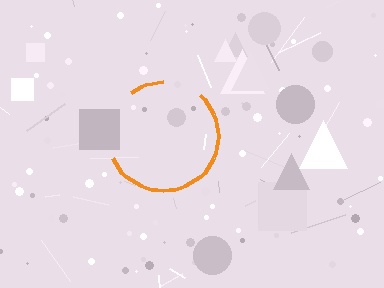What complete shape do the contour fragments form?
The contour fragments form a circle.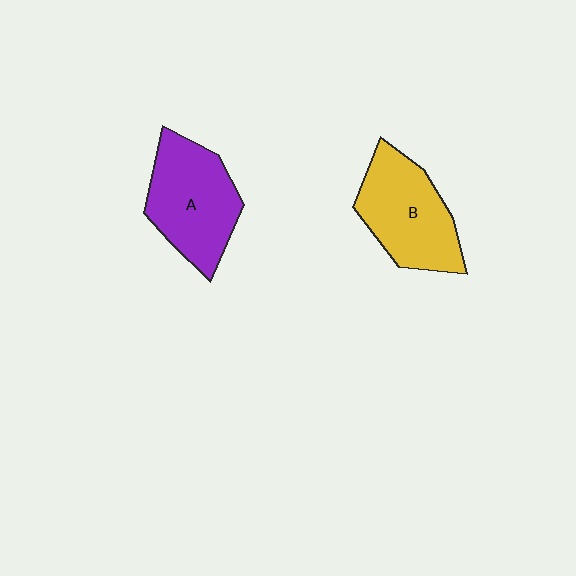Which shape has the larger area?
Shape A (purple).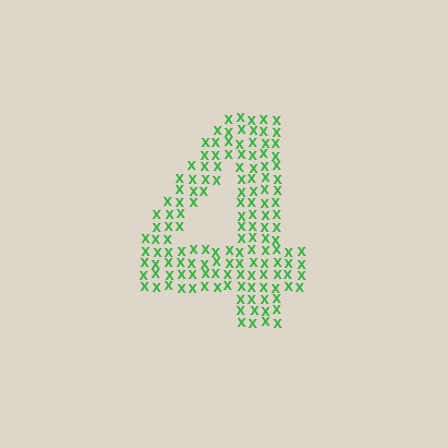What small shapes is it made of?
It is made of small letter X's.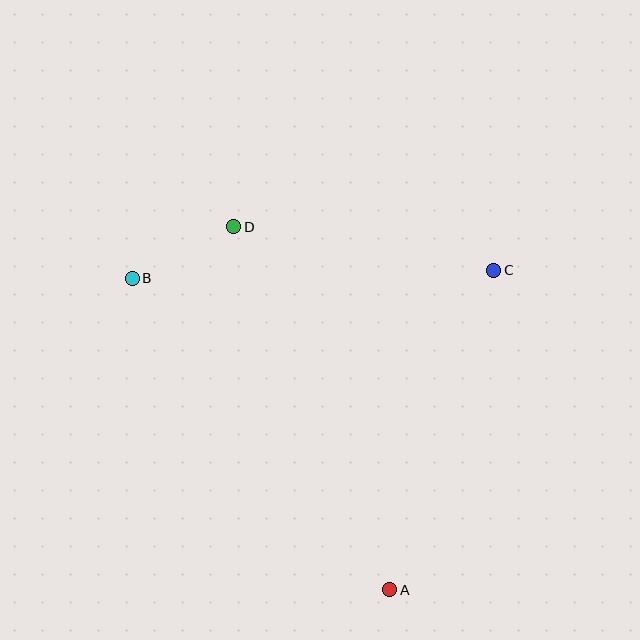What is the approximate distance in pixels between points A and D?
The distance between A and D is approximately 396 pixels.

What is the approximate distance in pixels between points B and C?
The distance between B and C is approximately 362 pixels.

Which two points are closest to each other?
Points B and D are closest to each other.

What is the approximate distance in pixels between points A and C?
The distance between A and C is approximately 336 pixels.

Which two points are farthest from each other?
Points A and B are farthest from each other.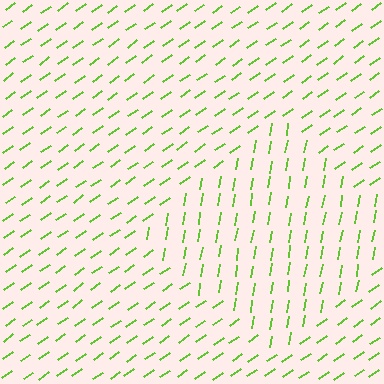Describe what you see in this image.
The image is filled with small lime line segments. A diamond region in the image has lines oriented differently from the surrounding lines, creating a visible texture boundary.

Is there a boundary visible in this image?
Yes, there is a texture boundary formed by a change in line orientation.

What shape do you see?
I see a diamond.